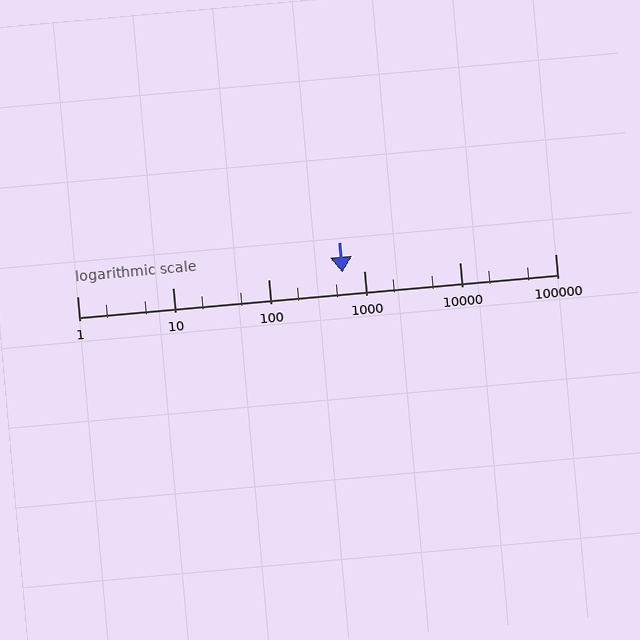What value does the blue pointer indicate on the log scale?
The pointer indicates approximately 600.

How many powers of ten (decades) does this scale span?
The scale spans 5 decades, from 1 to 100000.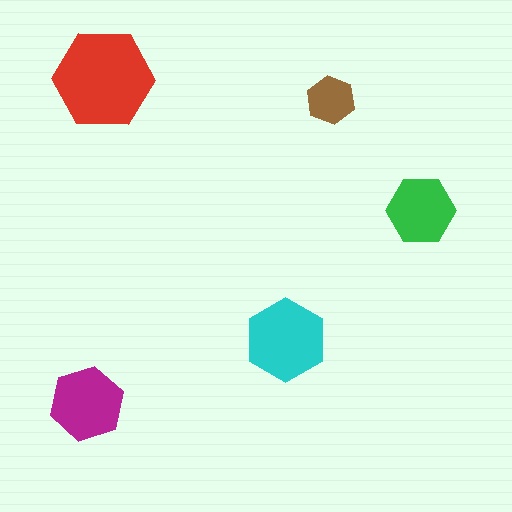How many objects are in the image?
There are 5 objects in the image.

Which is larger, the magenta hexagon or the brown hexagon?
The magenta one.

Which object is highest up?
The red hexagon is topmost.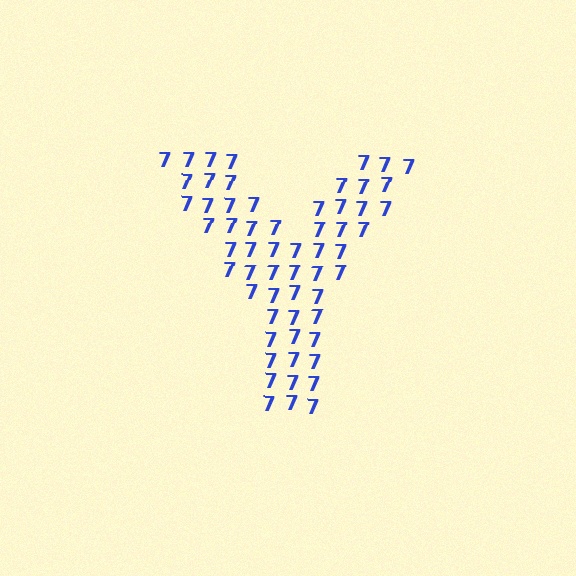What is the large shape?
The large shape is the letter Y.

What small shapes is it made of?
It is made of small digit 7's.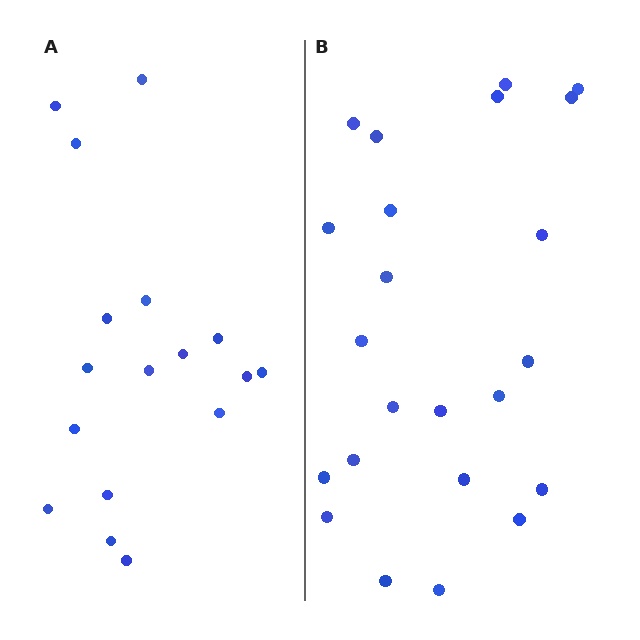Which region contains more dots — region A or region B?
Region B (the right region) has more dots.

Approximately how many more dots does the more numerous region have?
Region B has about 6 more dots than region A.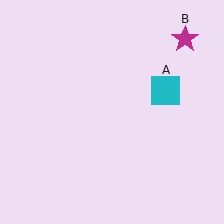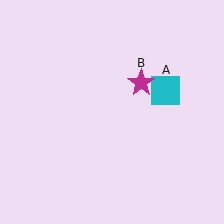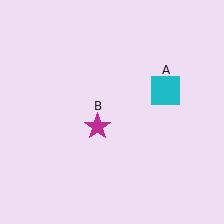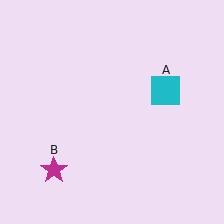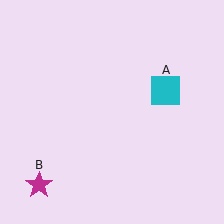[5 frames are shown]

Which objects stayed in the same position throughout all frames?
Cyan square (object A) remained stationary.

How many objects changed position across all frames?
1 object changed position: magenta star (object B).